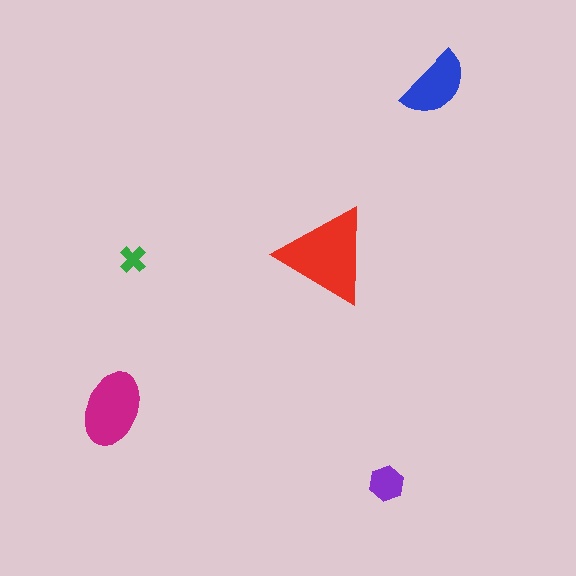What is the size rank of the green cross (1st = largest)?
5th.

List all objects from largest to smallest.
The red triangle, the magenta ellipse, the blue semicircle, the purple hexagon, the green cross.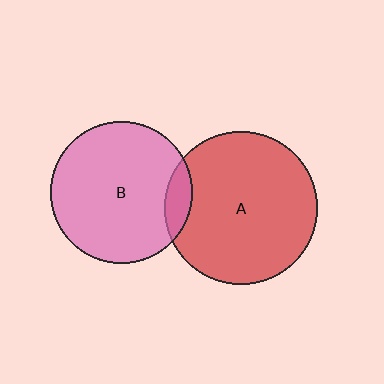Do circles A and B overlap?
Yes.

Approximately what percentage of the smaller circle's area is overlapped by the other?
Approximately 10%.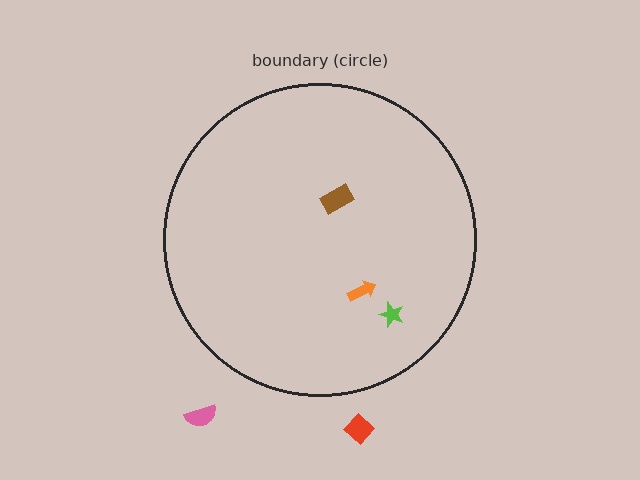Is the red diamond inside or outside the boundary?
Outside.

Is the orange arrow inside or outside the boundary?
Inside.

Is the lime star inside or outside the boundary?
Inside.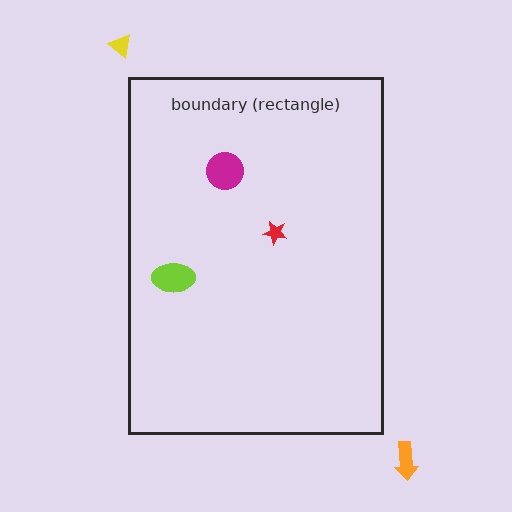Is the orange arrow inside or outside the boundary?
Outside.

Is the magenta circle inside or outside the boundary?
Inside.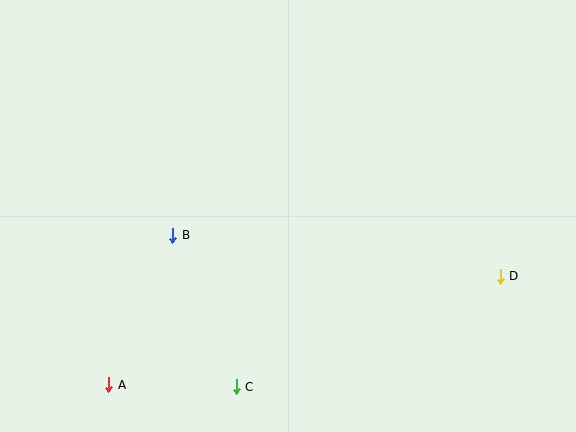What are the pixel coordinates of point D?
Point D is at (500, 276).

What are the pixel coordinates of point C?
Point C is at (236, 387).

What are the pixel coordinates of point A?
Point A is at (109, 385).